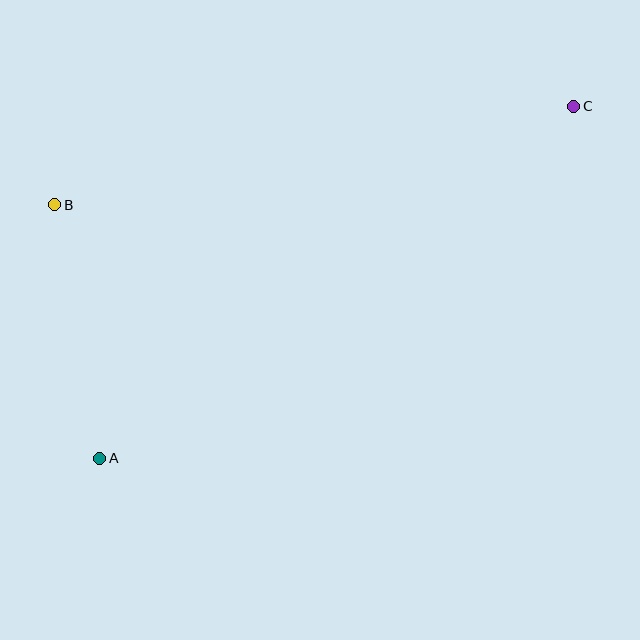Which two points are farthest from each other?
Points A and C are farthest from each other.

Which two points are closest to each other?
Points A and B are closest to each other.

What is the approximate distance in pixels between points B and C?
The distance between B and C is approximately 528 pixels.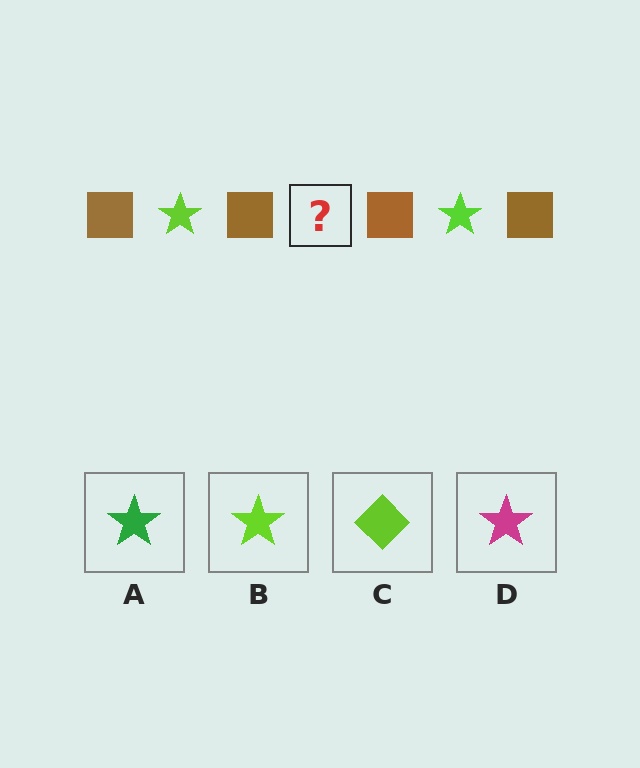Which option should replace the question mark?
Option B.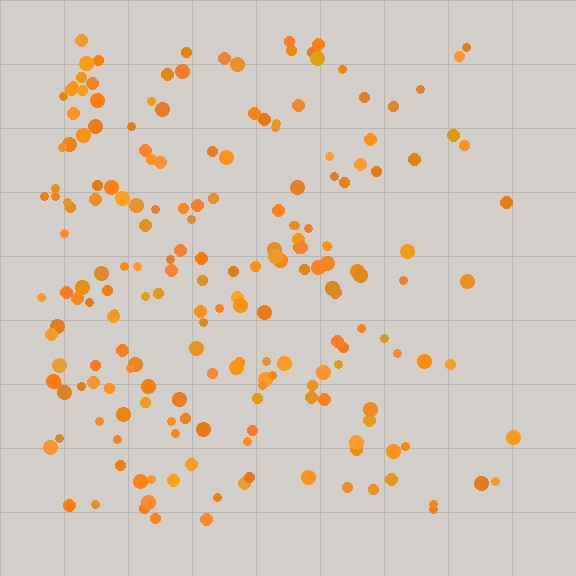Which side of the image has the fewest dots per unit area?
The right.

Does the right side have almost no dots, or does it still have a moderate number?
Still a moderate number, just noticeably fewer than the left.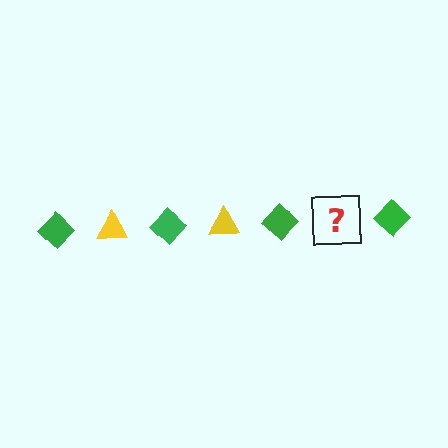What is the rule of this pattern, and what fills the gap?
The rule is that the pattern alternates between green diamond and yellow triangle. The gap should be filled with a yellow triangle.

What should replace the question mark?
The question mark should be replaced with a yellow triangle.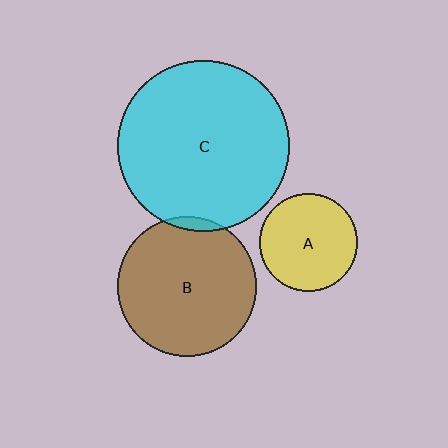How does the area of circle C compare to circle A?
Approximately 3.1 times.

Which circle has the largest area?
Circle C (cyan).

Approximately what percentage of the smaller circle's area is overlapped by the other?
Approximately 5%.